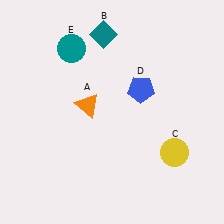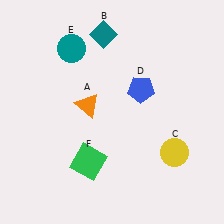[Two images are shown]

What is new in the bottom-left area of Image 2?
A green square (F) was added in the bottom-left area of Image 2.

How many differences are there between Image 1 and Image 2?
There is 1 difference between the two images.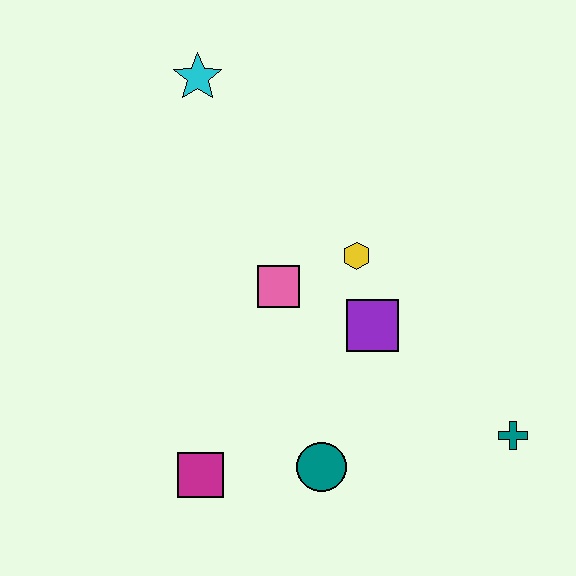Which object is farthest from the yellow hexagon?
The magenta square is farthest from the yellow hexagon.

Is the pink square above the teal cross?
Yes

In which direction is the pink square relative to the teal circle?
The pink square is above the teal circle.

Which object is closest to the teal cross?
The purple square is closest to the teal cross.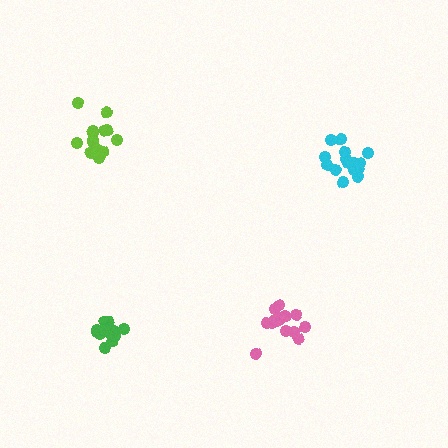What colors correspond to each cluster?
The clusters are colored: pink, lime, cyan, green.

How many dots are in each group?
Group 1: 15 dots, Group 2: 14 dots, Group 3: 17 dots, Group 4: 14 dots (60 total).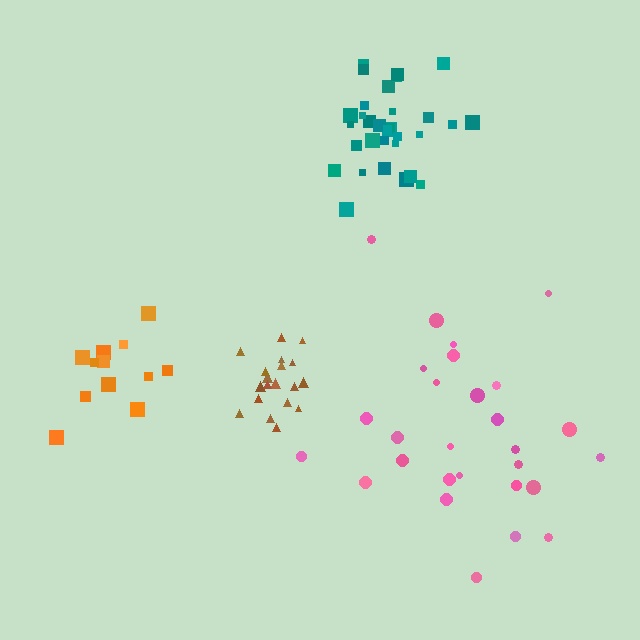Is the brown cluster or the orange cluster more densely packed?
Brown.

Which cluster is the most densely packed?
Brown.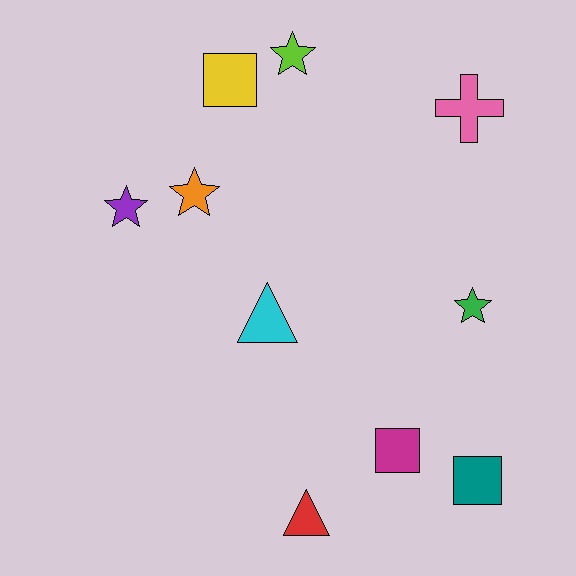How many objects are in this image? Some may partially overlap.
There are 10 objects.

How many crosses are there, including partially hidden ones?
There is 1 cross.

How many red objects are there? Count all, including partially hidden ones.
There is 1 red object.